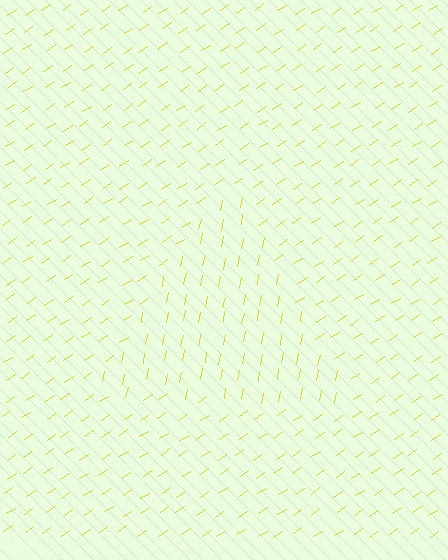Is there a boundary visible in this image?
Yes, there is a texture boundary formed by a change in line orientation.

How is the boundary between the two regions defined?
The boundary is defined purely by a change in line orientation (approximately 45 degrees difference). All lines are the same color and thickness.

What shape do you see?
I see a triangle.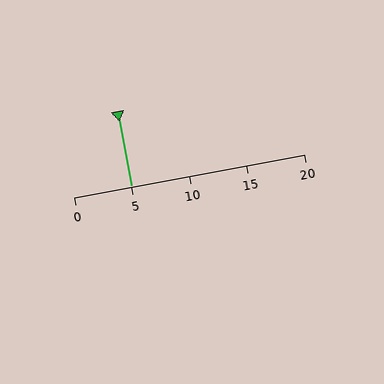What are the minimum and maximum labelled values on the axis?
The axis runs from 0 to 20.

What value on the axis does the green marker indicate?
The marker indicates approximately 5.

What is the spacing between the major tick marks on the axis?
The major ticks are spaced 5 apart.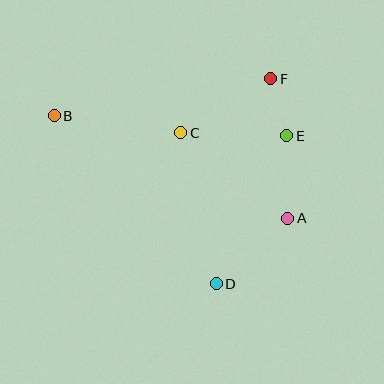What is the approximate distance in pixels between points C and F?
The distance between C and F is approximately 105 pixels.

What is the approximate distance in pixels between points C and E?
The distance between C and E is approximately 106 pixels.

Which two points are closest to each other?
Points E and F are closest to each other.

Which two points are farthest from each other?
Points A and B are farthest from each other.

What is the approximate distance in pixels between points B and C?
The distance between B and C is approximately 128 pixels.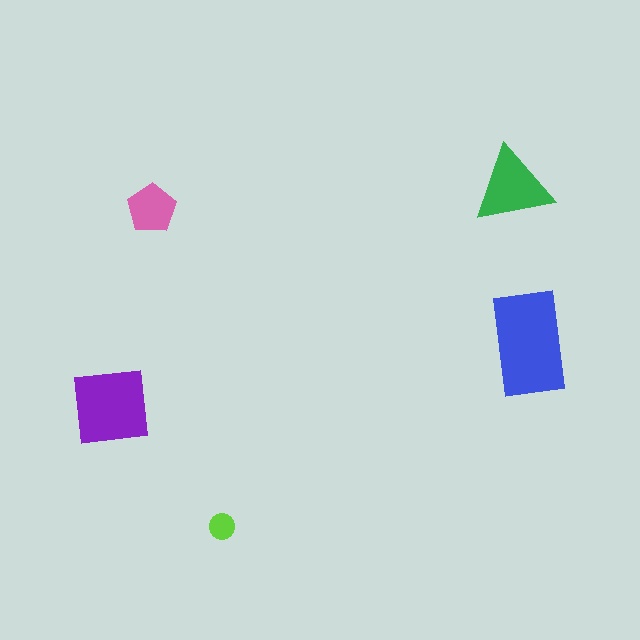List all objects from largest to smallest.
The blue rectangle, the purple square, the green triangle, the pink pentagon, the lime circle.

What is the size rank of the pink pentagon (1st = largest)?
4th.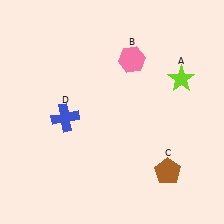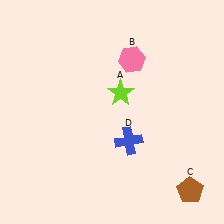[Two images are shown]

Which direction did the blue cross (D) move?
The blue cross (D) moved right.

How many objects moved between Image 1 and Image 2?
3 objects moved between the two images.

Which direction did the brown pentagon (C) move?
The brown pentagon (C) moved right.